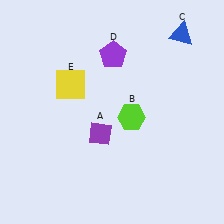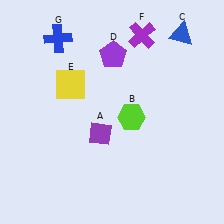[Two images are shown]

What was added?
A purple cross (F), a blue cross (G) were added in Image 2.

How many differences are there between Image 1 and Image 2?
There are 2 differences between the two images.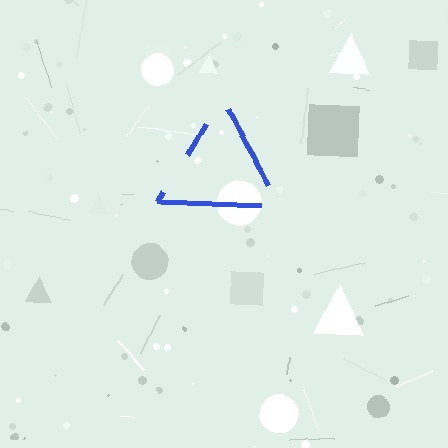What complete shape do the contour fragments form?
The contour fragments form a triangle.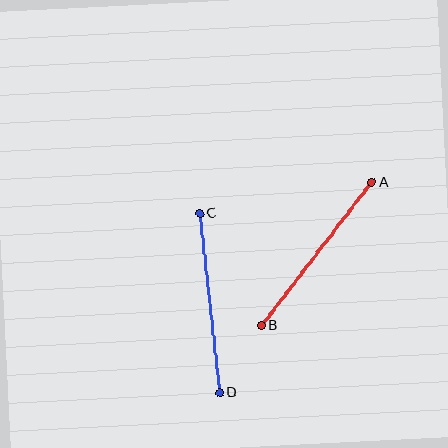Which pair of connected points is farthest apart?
Points A and B are farthest apart.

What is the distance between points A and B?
The distance is approximately 181 pixels.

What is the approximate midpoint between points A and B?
The midpoint is at approximately (316, 254) pixels.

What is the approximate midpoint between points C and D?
The midpoint is at approximately (210, 303) pixels.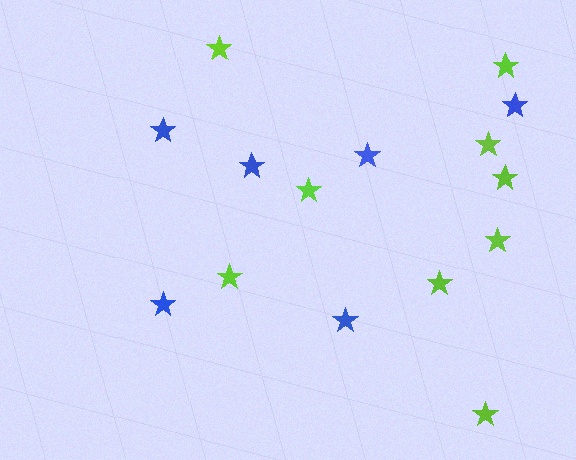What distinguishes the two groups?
There are 2 groups: one group of lime stars (9) and one group of blue stars (6).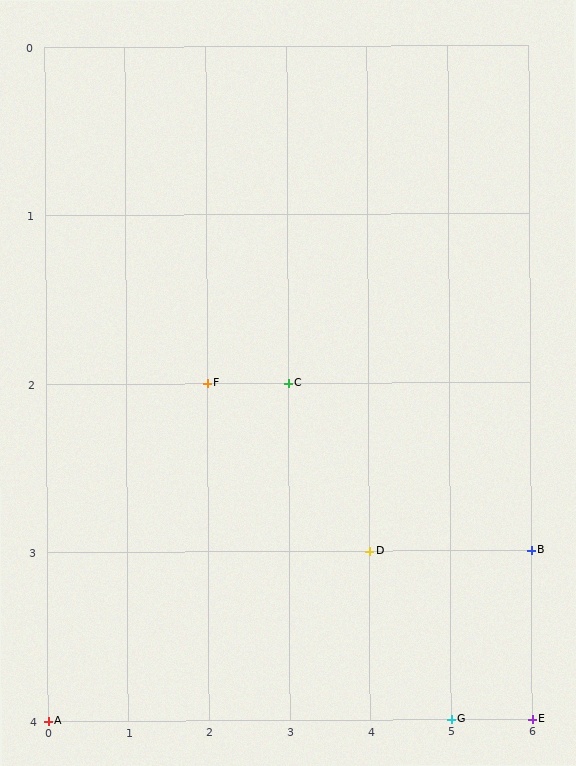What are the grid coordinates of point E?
Point E is at grid coordinates (6, 4).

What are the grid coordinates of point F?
Point F is at grid coordinates (2, 2).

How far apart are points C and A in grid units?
Points C and A are 3 columns and 2 rows apart (about 3.6 grid units diagonally).